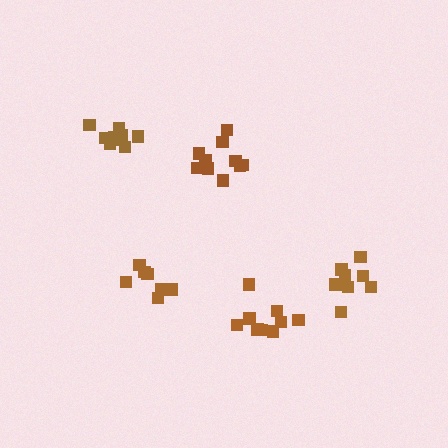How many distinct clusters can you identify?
There are 5 distinct clusters.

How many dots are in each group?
Group 1: 9 dots, Group 2: 8 dots, Group 3: 10 dots, Group 4: 11 dots, Group 5: 9 dots (47 total).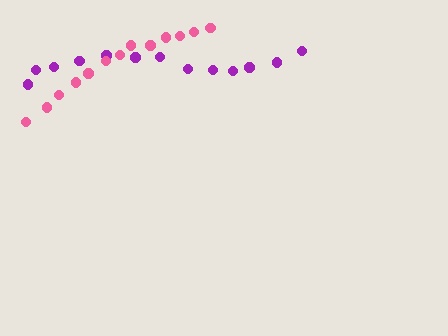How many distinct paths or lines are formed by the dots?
There are 2 distinct paths.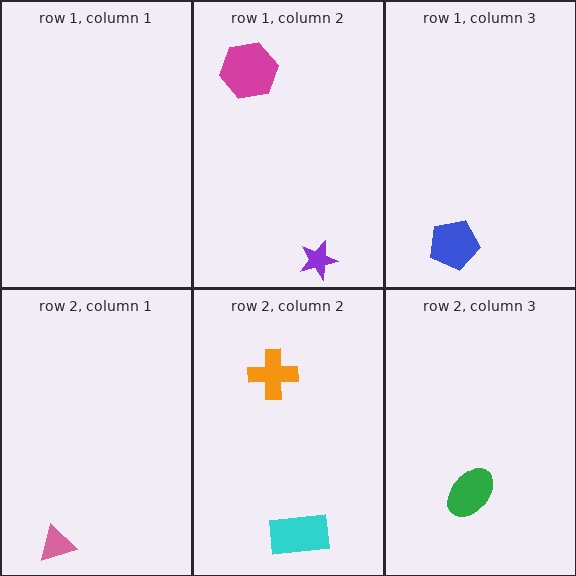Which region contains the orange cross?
The row 2, column 2 region.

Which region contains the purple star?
The row 1, column 2 region.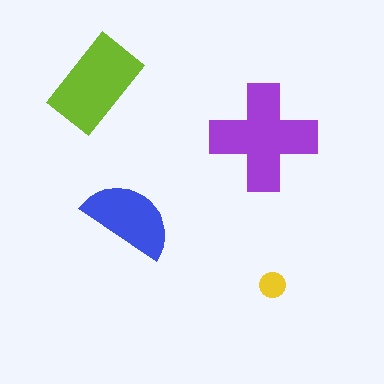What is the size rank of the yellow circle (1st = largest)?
4th.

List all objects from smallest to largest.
The yellow circle, the blue semicircle, the lime rectangle, the purple cross.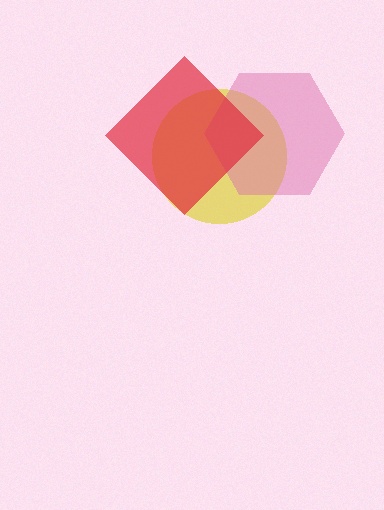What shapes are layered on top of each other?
The layered shapes are: a yellow circle, a pink hexagon, a red diamond.